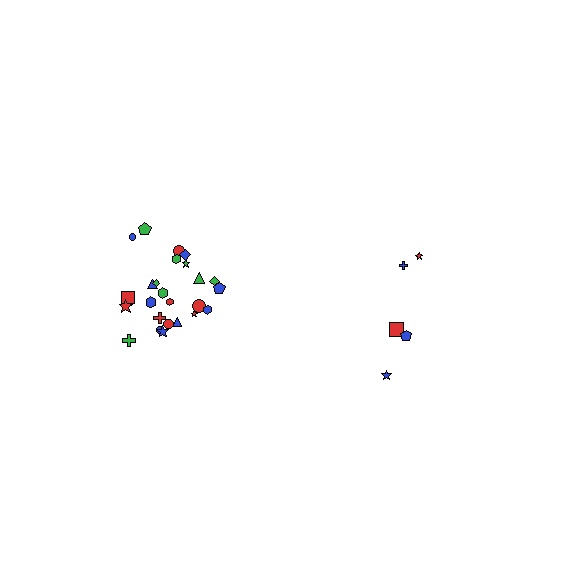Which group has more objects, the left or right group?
The left group.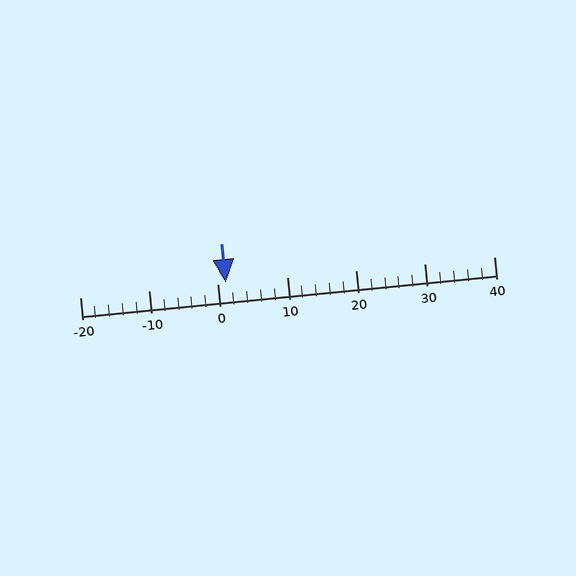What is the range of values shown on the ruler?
The ruler shows values from -20 to 40.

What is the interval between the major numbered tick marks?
The major tick marks are spaced 10 units apart.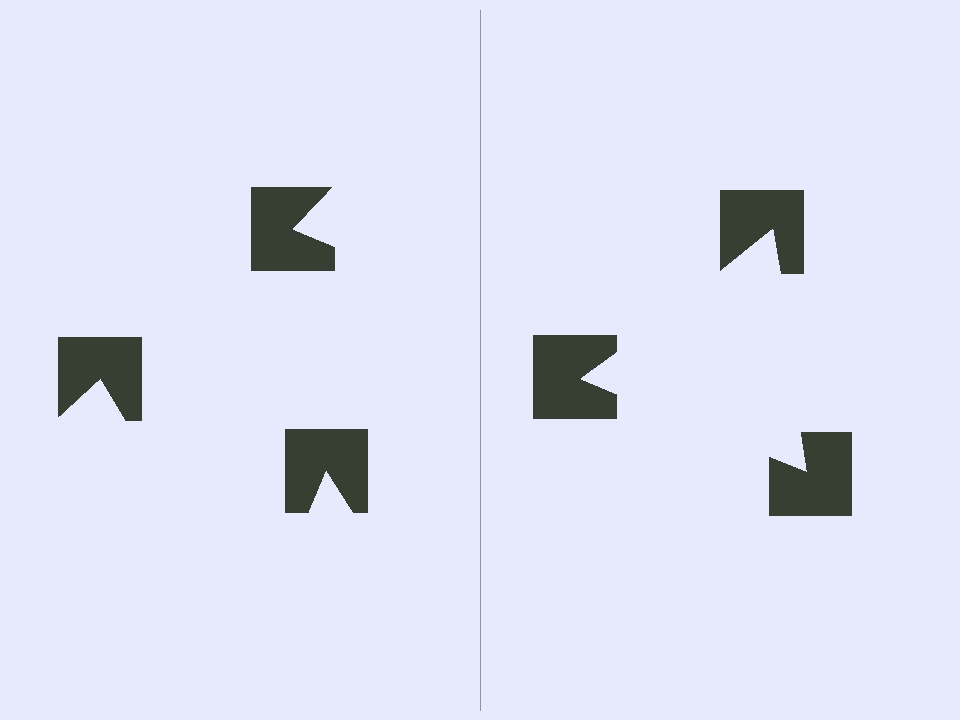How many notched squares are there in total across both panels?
6 — 3 on each side.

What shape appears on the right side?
An illusory triangle.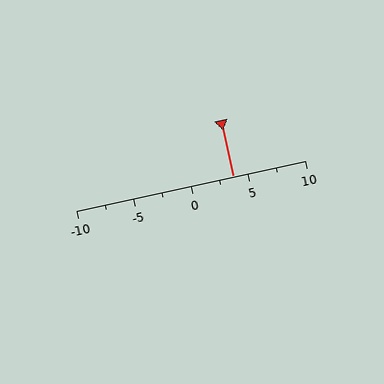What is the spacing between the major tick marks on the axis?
The major ticks are spaced 5 apart.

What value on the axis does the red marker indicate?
The marker indicates approximately 3.8.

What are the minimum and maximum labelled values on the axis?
The axis runs from -10 to 10.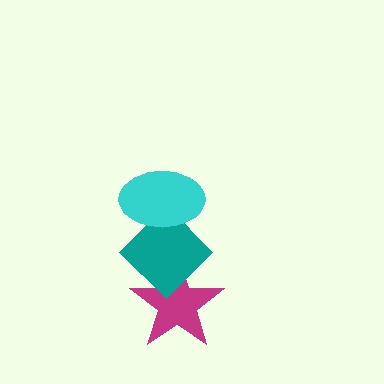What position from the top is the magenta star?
The magenta star is 3rd from the top.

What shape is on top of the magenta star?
The teal diamond is on top of the magenta star.